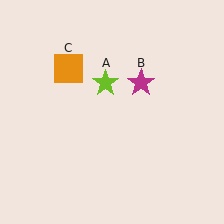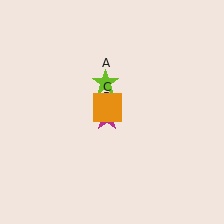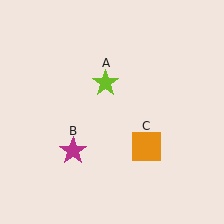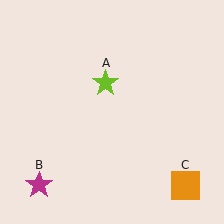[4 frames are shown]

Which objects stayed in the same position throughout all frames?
Lime star (object A) remained stationary.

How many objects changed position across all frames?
2 objects changed position: magenta star (object B), orange square (object C).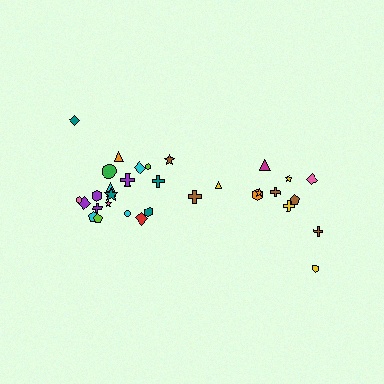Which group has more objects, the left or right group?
The left group.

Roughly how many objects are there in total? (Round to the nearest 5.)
Roughly 35 objects in total.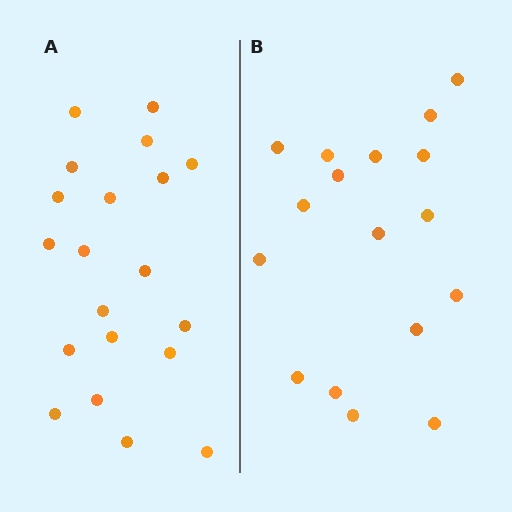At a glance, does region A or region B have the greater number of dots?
Region A (the left region) has more dots.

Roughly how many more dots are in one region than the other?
Region A has just a few more — roughly 2 or 3 more dots than region B.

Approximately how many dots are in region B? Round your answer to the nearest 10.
About 20 dots. (The exact count is 17, which rounds to 20.)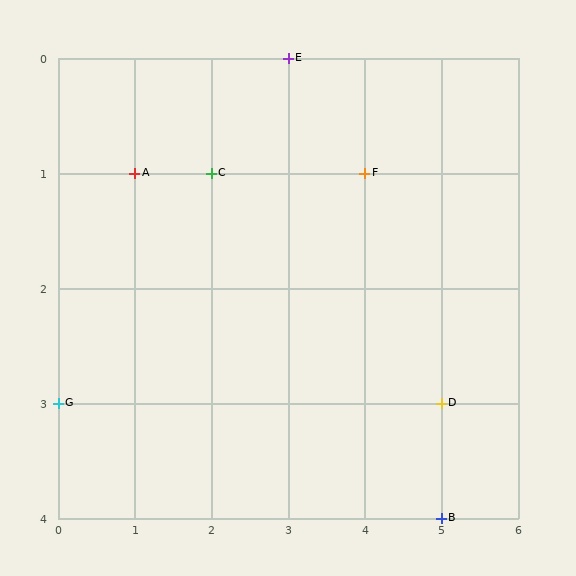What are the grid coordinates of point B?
Point B is at grid coordinates (5, 4).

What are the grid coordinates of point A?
Point A is at grid coordinates (1, 1).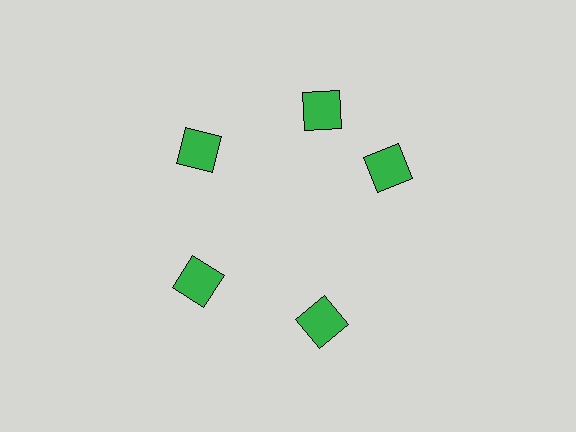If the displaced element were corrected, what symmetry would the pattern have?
It would have 5-fold rotational symmetry — the pattern would map onto itself every 72 degrees.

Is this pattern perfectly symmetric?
No. The 5 green squares are arranged in a ring, but one element near the 3 o'clock position is rotated out of alignment along the ring, breaking the 5-fold rotational symmetry.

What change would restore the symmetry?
The symmetry would be restored by rotating it back into even spacing with its neighbors so that all 5 squares sit at equal angles and equal distance from the center.